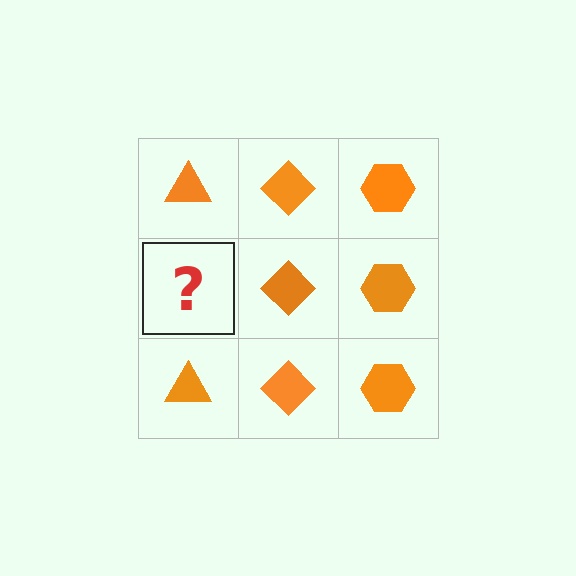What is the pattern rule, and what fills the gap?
The rule is that each column has a consistent shape. The gap should be filled with an orange triangle.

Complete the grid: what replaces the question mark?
The question mark should be replaced with an orange triangle.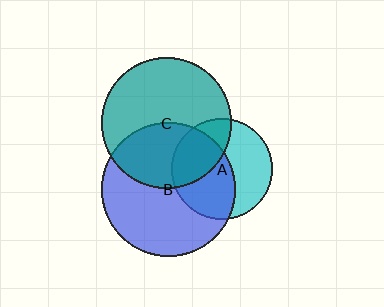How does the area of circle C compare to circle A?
Approximately 1.7 times.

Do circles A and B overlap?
Yes.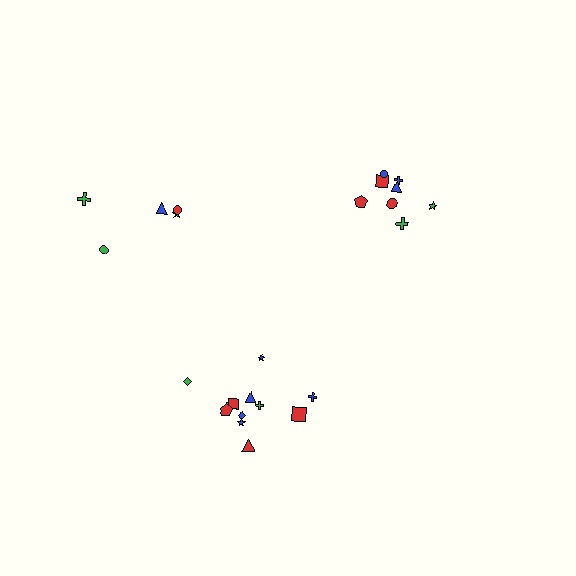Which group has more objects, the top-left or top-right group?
The top-right group.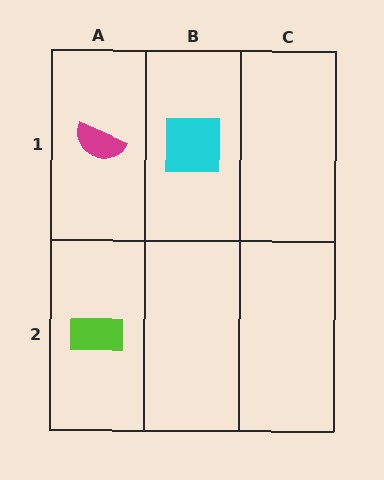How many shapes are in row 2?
1 shape.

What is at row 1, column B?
A cyan square.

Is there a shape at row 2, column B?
No, that cell is empty.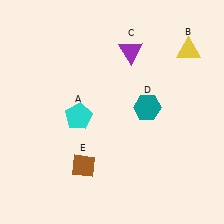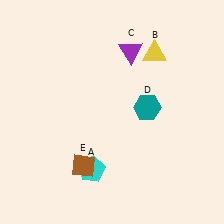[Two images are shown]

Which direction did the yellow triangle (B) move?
The yellow triangle (B) moved left.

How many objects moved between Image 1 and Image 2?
2 objects moved between the two images.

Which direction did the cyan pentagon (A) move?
The cyan pentagon (A) moved down.